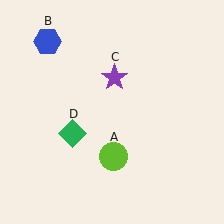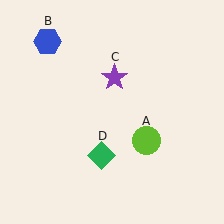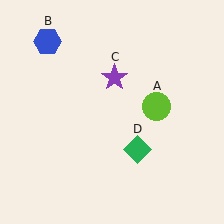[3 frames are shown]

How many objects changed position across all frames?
2 objects changed position: lime circle (object A), green diamond (object D).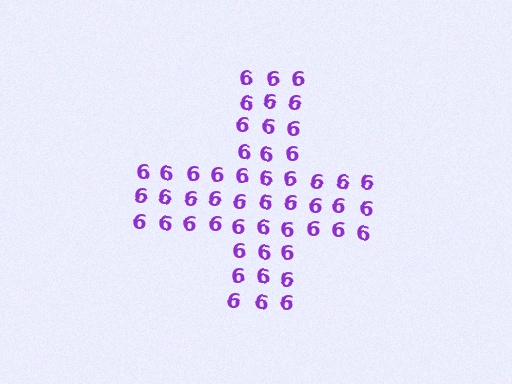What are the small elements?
The small elements are digit 6's.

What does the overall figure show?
The overall figure shows a cross.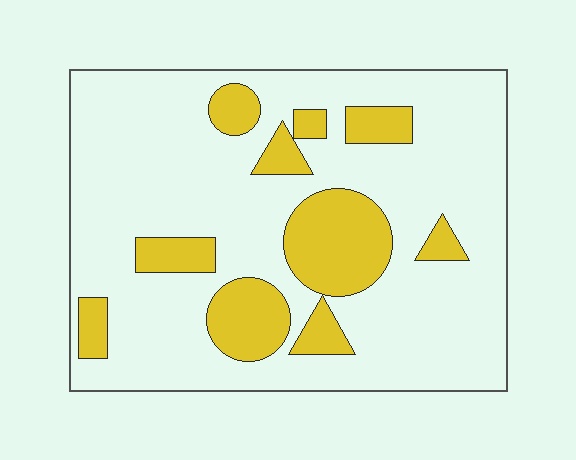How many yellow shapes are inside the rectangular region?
10.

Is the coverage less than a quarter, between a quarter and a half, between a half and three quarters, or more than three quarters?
Less than a quarter.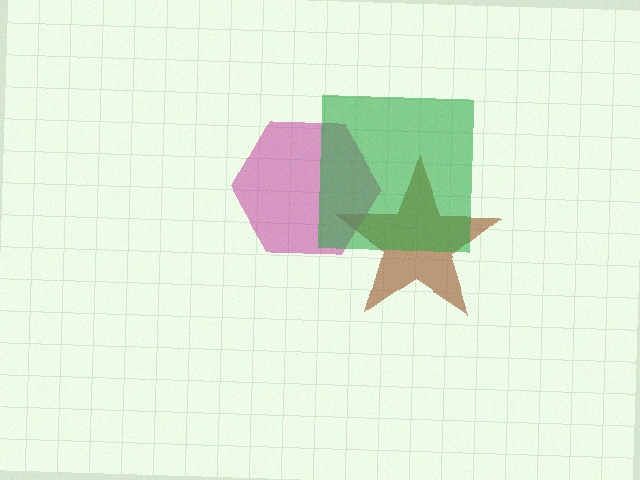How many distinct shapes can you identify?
There are 3 distinct shapes: a brown star, a magenta hexagon, a green square.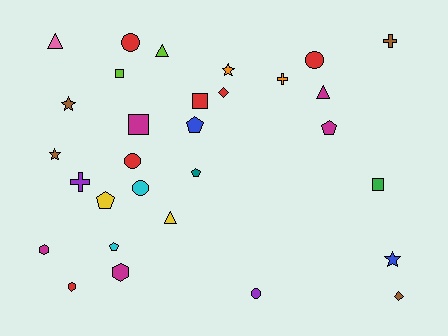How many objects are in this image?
There are 30 objects.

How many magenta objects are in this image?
There are 5 magenta objects.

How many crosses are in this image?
There are 3 crosses.